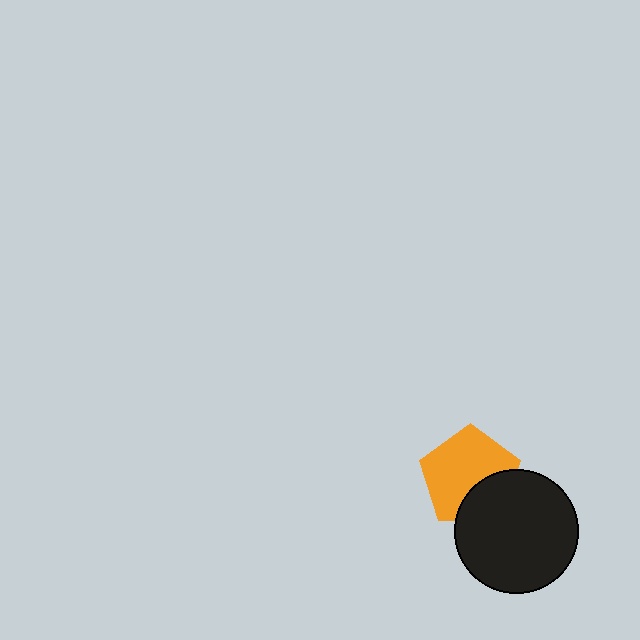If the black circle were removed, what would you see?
You would see the complete orange pentagon.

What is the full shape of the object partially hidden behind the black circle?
The partially hidden object is an orange pentagon.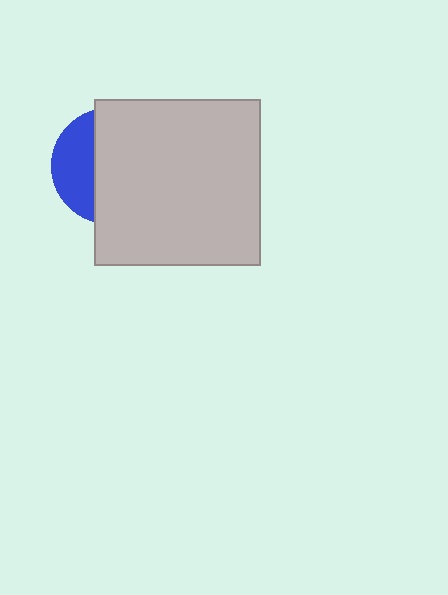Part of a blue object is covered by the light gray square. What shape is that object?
It is a circle.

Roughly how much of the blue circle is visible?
A small part of it is visible (roughly 33%).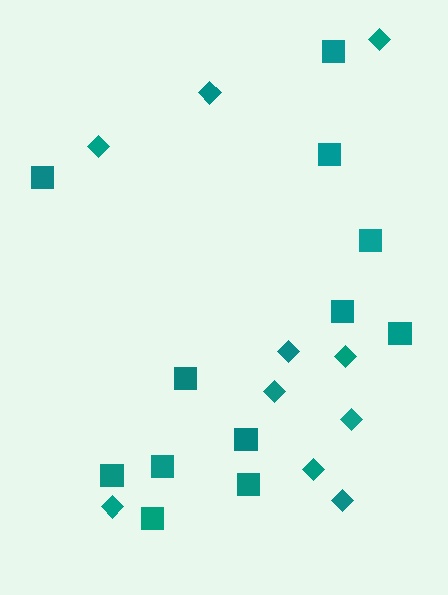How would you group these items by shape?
There are 2 groups: one group of diamonds (10) and one group of squares (12).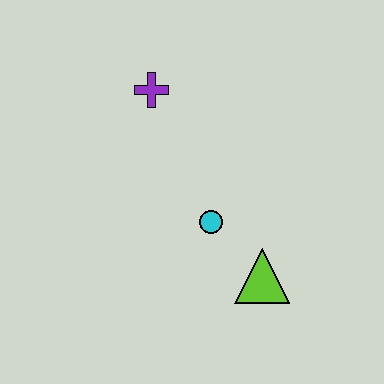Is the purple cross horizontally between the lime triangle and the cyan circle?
No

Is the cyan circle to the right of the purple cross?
Yes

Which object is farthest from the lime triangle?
The purple cross is farthest from the lime triangle.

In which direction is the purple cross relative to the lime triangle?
The purple cross is above the lime triangle.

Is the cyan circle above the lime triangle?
Yes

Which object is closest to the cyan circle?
The lime triangle is closest to the cyan circle.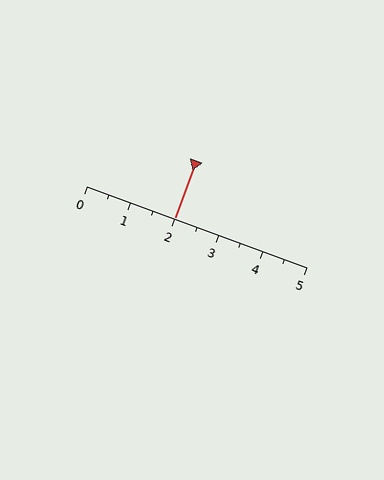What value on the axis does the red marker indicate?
The marker indicates approximately 2.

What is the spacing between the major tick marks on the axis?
The major ticks are spaced 1 apart.